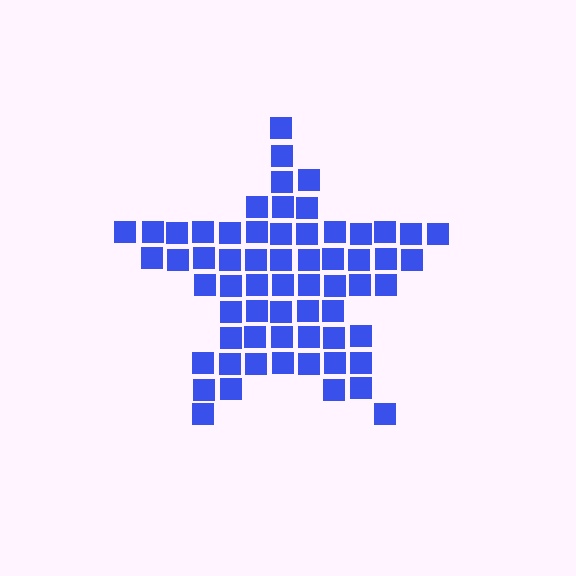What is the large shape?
The large shape is a star.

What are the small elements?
The small elements are squares.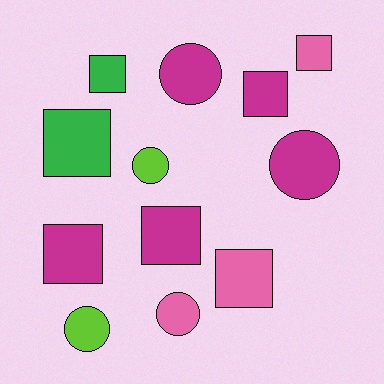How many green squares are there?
There are 2 green squares.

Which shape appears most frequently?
Square, with 7 objects.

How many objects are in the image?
There are 12 objects.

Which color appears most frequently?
Magenta, with 5 objects.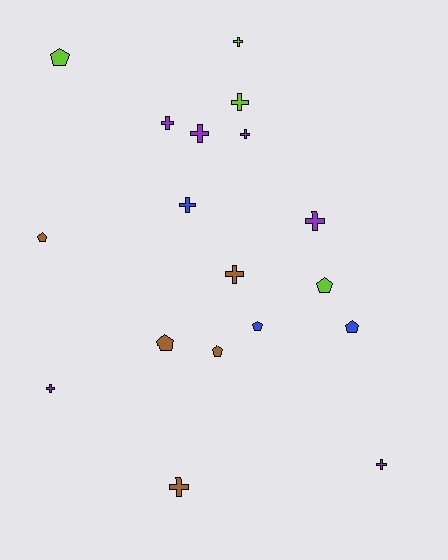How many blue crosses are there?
There is 1 blue cross.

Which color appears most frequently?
Purple, with 6 objects.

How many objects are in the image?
There are 18 objects.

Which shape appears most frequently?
Cross, with 11 objects.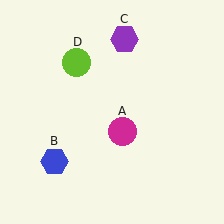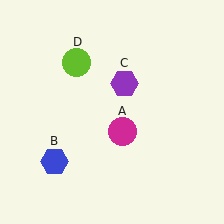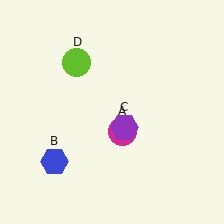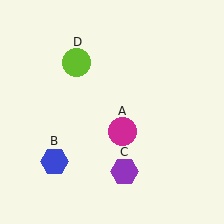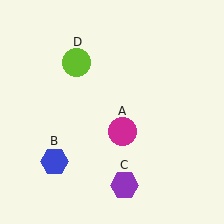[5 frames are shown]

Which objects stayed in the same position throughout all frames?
Magenta circle (object A) and blue hexagon (object B) and lime circle (object D) remained stationary.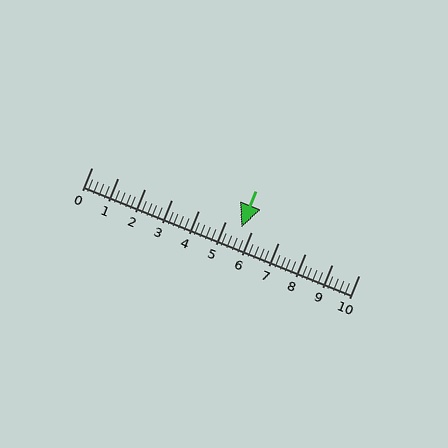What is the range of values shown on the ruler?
The ruler shows values from 0 to 10.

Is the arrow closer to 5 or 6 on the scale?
The arrow is closer to 6.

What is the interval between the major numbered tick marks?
The major tick marks are spaced 1 units apart.